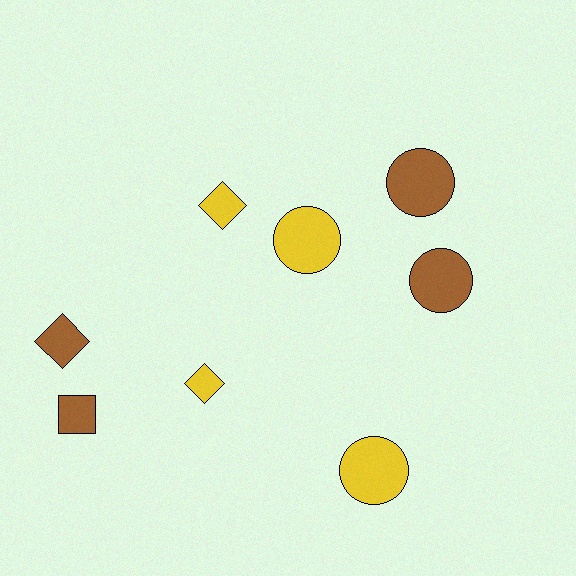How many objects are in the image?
There are 8 objects.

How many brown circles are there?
There are 2 brown circles.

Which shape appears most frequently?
Circle, with 4 objects.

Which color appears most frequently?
Yellow, with 4 objects.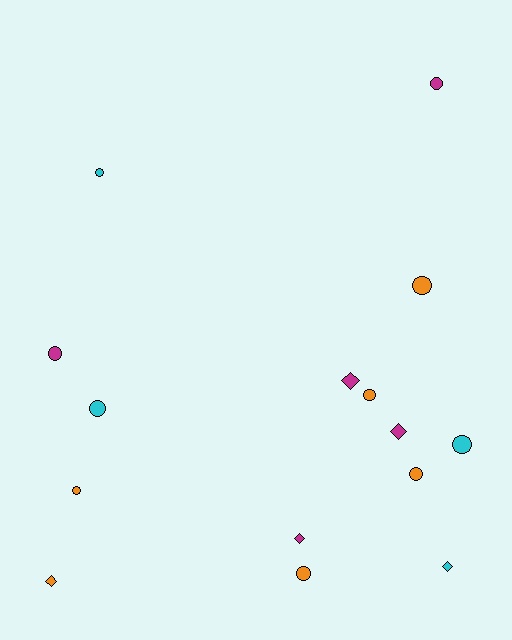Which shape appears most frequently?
Circle, with 10 objects.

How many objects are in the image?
There are 15 objects.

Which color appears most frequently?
Orange, with 6 objects.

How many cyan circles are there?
There are 3 cyan circles.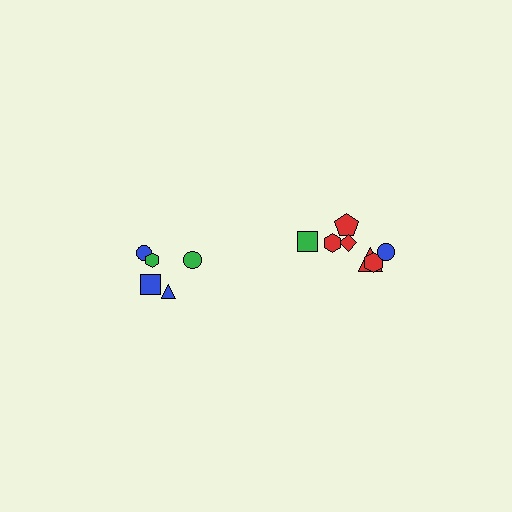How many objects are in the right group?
There are 7 objects.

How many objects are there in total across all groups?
There are 12 objects.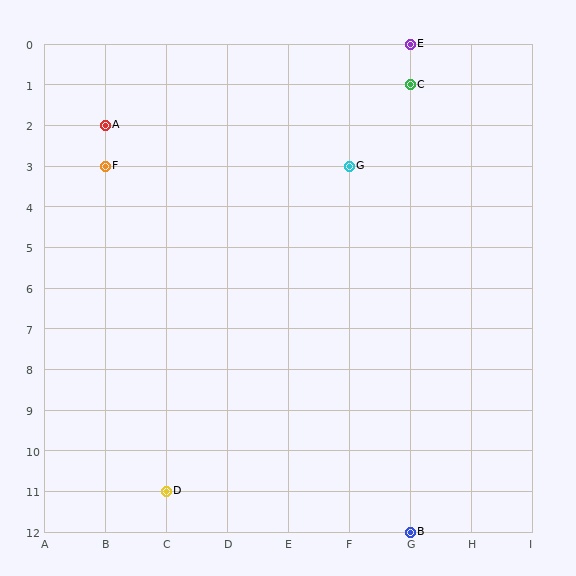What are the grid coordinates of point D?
Point D is at grid coordinates (C, 11).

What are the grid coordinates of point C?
Point C is at grid coordinates (G, 1).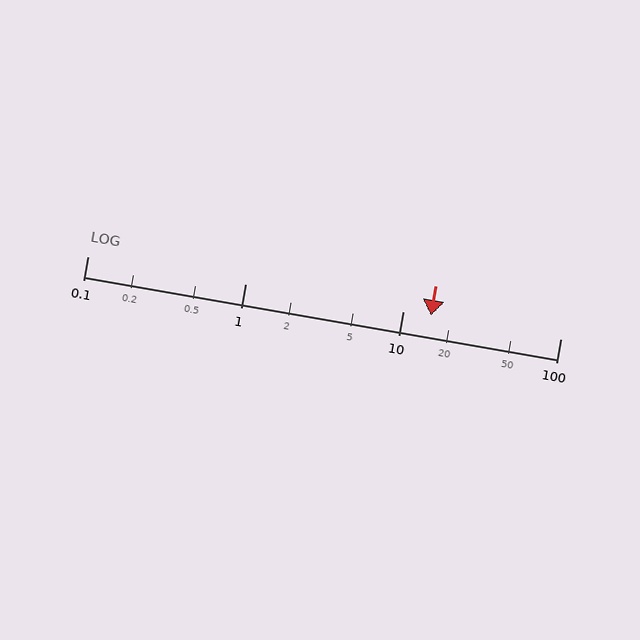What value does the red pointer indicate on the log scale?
The pointer indicates approximately 15.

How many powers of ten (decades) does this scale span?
The scale spans 3 decades, from 0.1 to 100.